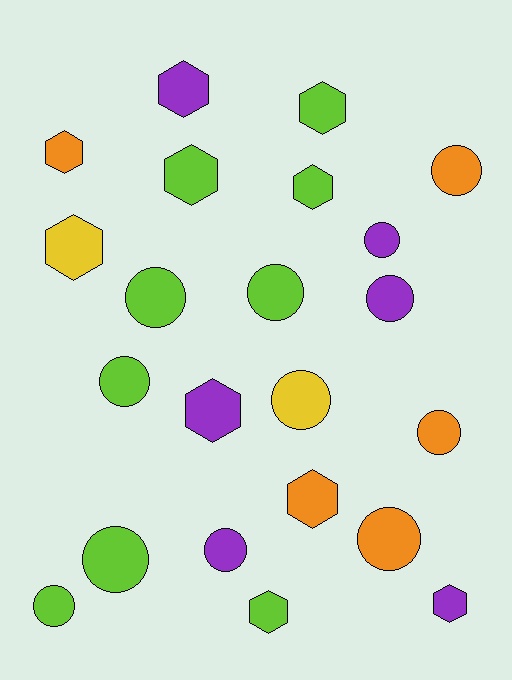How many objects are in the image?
There are 22 objects.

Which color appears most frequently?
Lime, with 9 objects.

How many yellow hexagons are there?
There is 1 yellow hexagon.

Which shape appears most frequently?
Circle, with 12 objects.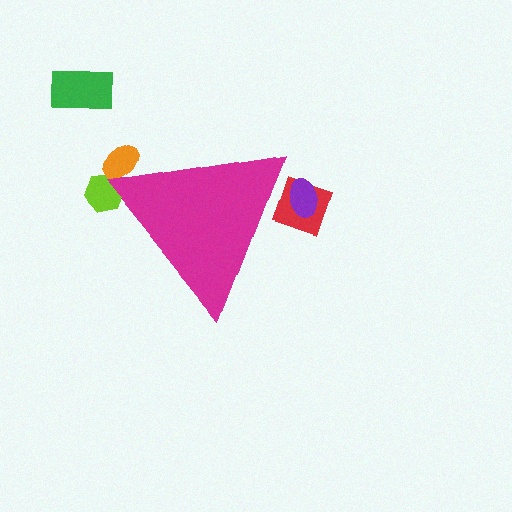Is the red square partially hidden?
Yes, the red square is partially hidden behind the magenta triangle.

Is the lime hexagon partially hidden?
Yes, the lime hexagon is partially hidden behind the magenta triangle.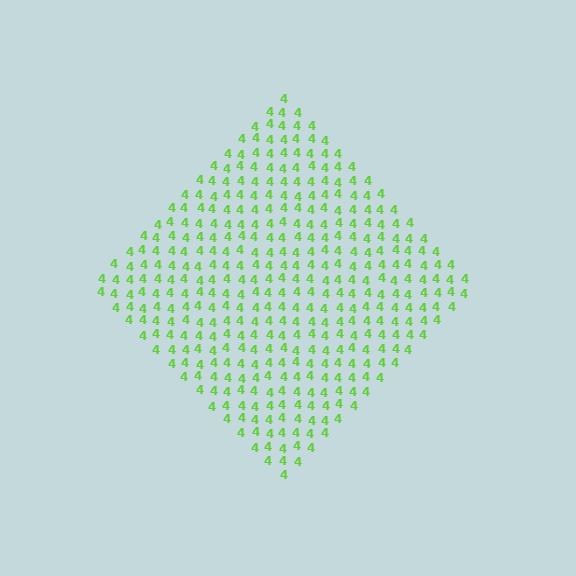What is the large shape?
The large shape is a diamond.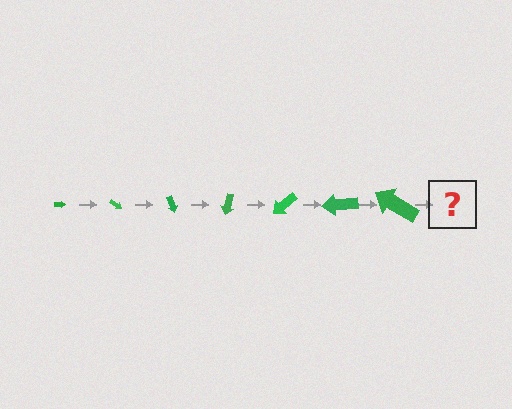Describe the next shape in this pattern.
It should be an arrow, larger than the previous one and rotated 245 degrees from the start.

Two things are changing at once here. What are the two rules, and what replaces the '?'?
The two rules are that the arrow grows larger each step and it rotates 35 degrees each step. The '?' should be an arrow, larger than the previous one and rotated 245 degrees from the start.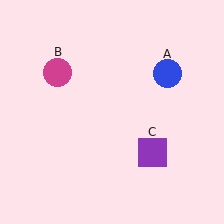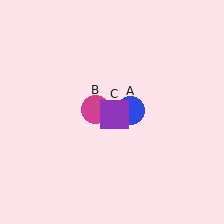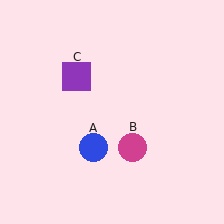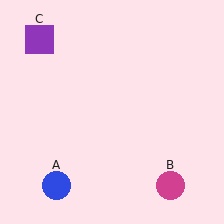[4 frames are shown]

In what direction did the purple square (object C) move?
The purple square (object C) moved up and to the left.